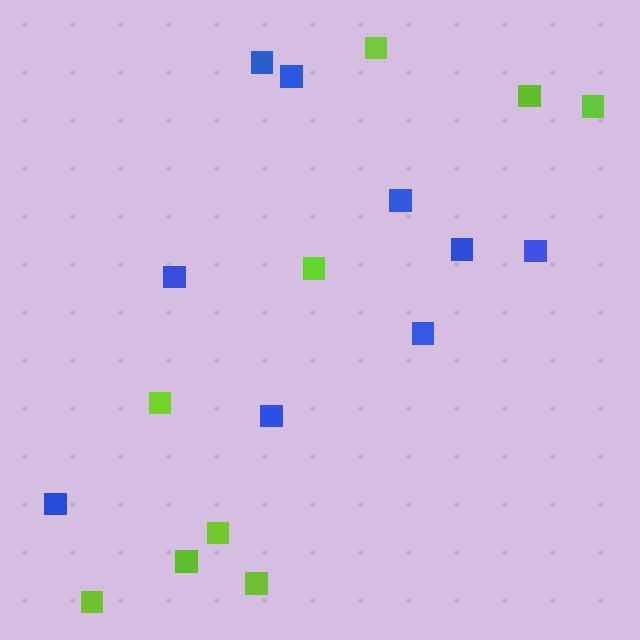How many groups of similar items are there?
There are 2 groups: one group of blue squares (9) and one group of lime squares (9).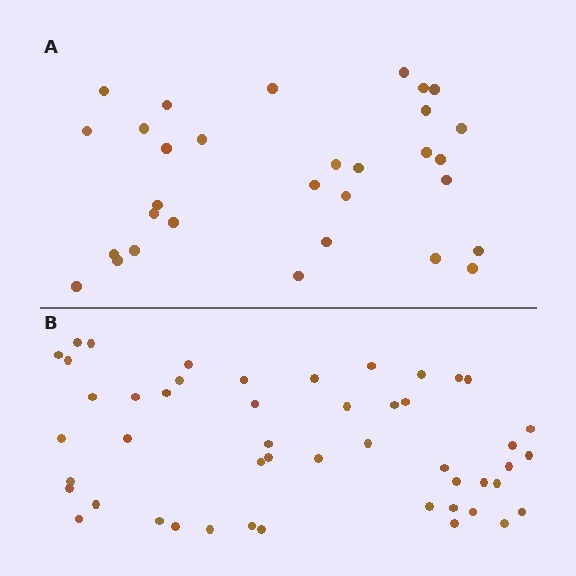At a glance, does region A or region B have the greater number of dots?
Region B (the bottom region) has more dots.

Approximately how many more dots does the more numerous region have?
Region B has approximately 20 more dots than region A.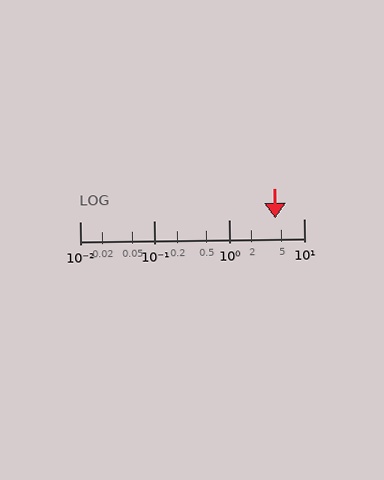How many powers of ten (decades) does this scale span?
The scale spans 3 decades, from 0.01 to 10.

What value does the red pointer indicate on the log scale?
The pointer indicates approximately 4.2.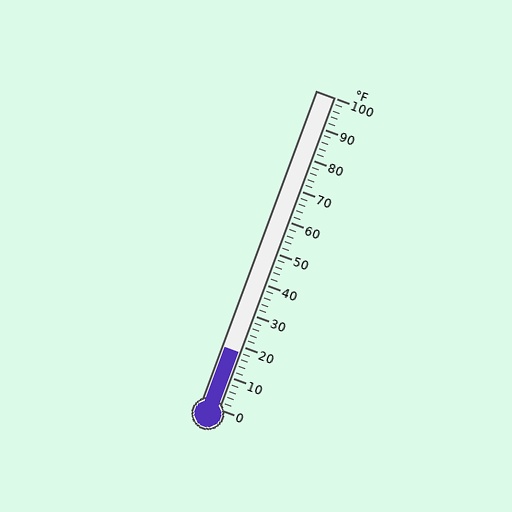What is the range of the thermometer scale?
The thermometer scale ranges from 0°F to 100°F.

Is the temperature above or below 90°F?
The temperature is below 90°F.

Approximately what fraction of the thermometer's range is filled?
The thermometer is filled to approximately 20% of its range.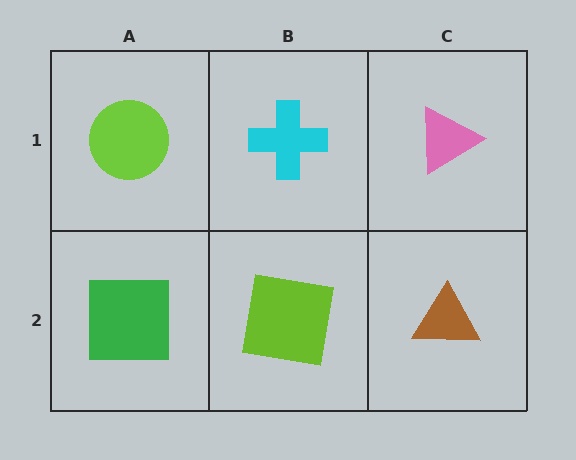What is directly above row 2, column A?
A lime circle.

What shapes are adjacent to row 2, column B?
A cyan cross (row 1, column B), a green square (row 2, column A), a brown triangle (row 2, column C).